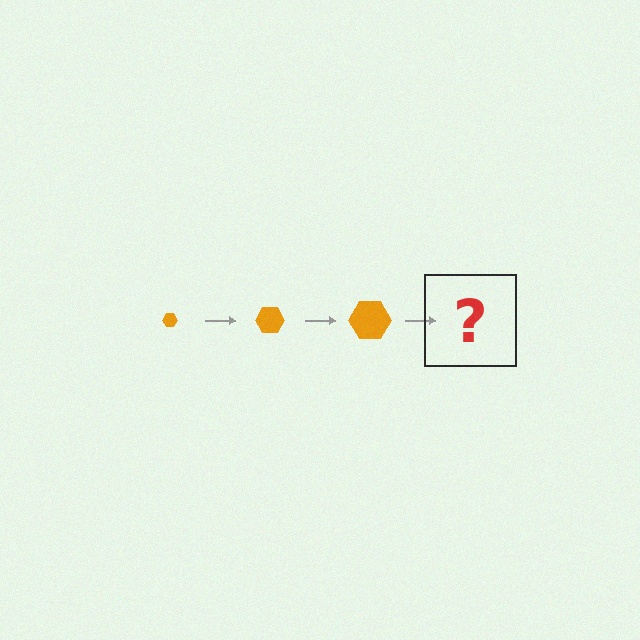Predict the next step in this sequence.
The next step is an orange hexagon, larger than the previous one.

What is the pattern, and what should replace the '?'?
The pattern is that the hexagon gets progressively larger each step. The '?' should be an orange hexagon, larger than the previous one.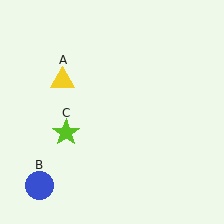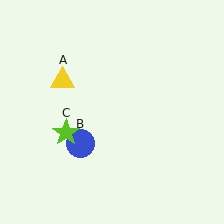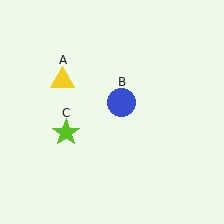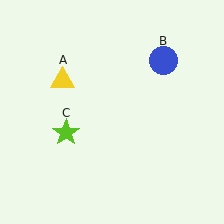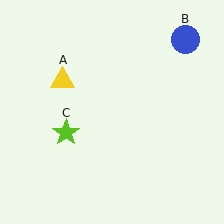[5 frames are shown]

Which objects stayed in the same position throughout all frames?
Yellow triangle (object A) and lime star (object C) remained stationary.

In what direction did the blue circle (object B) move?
The blue circle (object B) moved up and to the right.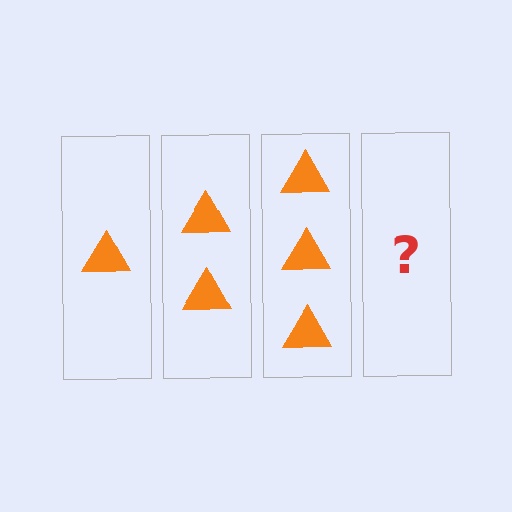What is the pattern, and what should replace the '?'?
The pattern is that each step adds one more triangle. The '?' should be 4 triangles.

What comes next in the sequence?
The next element should be 4 triangles.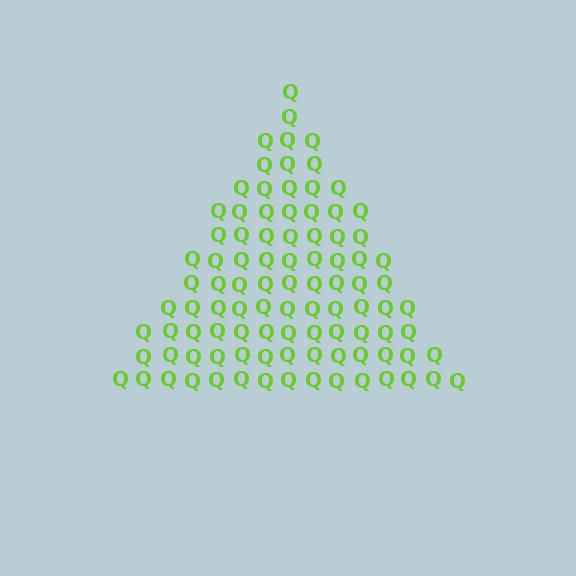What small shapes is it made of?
It is made of small letter Q's.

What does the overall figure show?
The overall figure shows a triangle.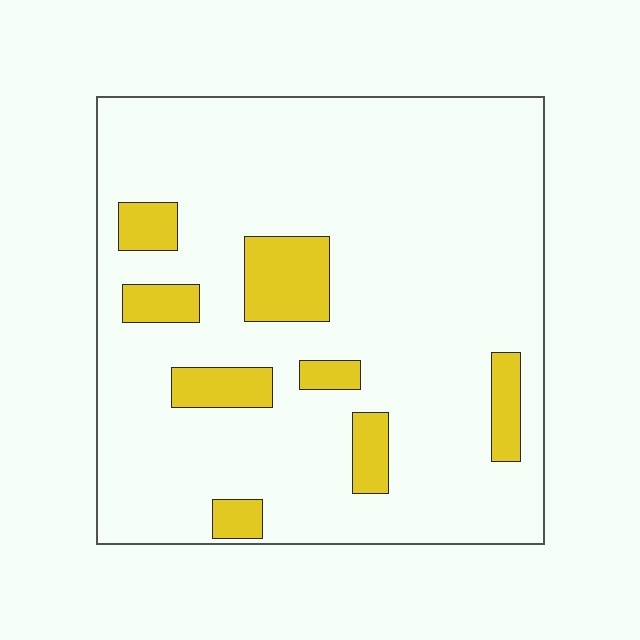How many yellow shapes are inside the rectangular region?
8.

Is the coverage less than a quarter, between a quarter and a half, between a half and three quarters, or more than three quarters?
Less than a quarter.